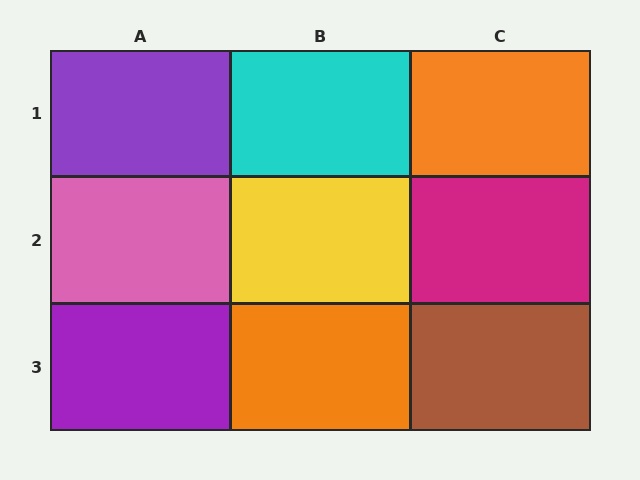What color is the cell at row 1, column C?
Orange.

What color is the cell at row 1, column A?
Purple.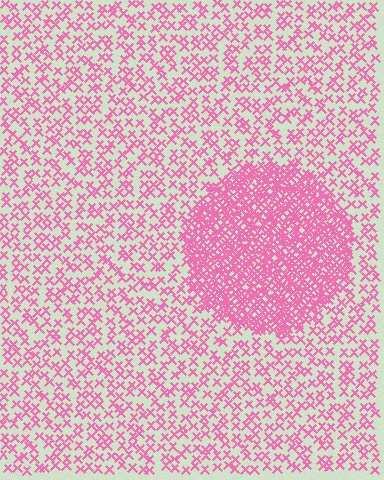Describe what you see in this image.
The image contains small pink elements arranged at two different densities. A circle-shaped region is visible where the elements are more densely packed than the surrounding area.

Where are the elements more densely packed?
The elements are more densely packed inside the circle boundary.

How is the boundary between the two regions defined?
The boundary is defined by a change in element density (approximately 2.8x ratio). All elements are the same color, size, and shape.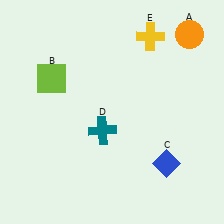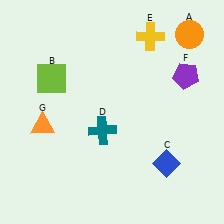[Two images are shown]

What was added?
A purple pentagon (F), an orange triangle (G) were added in Image 2.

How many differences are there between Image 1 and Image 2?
There are 2 differences between the two images.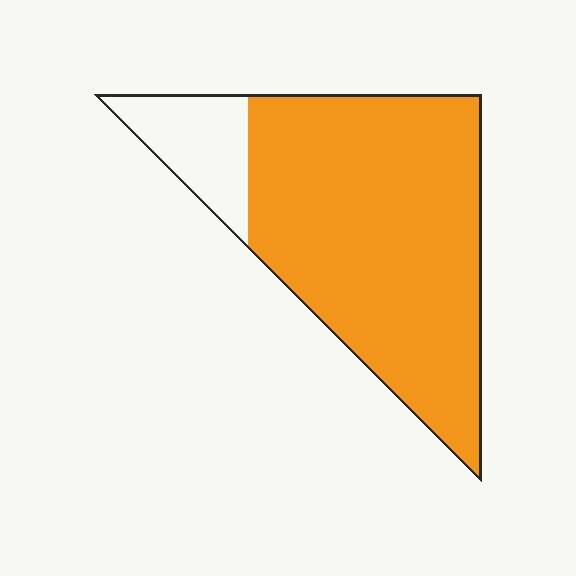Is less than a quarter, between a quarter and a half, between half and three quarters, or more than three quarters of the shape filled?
More than three quarters.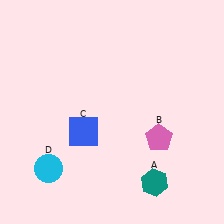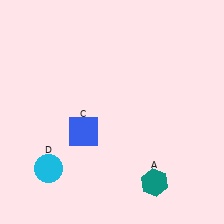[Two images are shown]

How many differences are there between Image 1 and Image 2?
There is 1 difference between the two images.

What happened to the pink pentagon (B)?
The pink pentagon (B) was removed in Image 2. It was in the bottom-right area of Image 1.